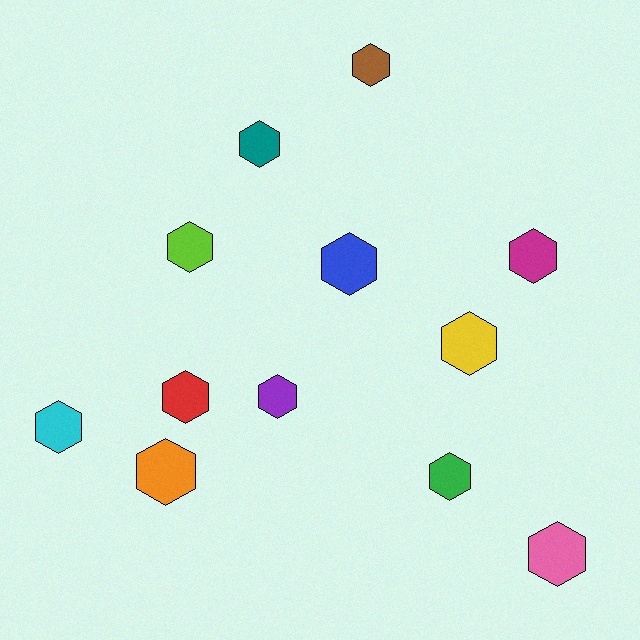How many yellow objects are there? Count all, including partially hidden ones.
There is 1 yellow object.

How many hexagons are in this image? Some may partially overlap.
There are 12 hexagons.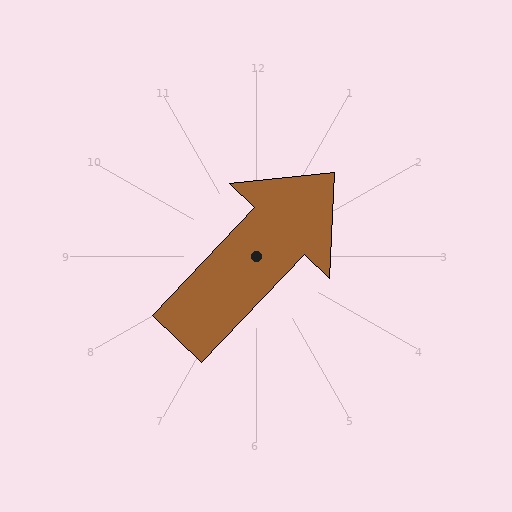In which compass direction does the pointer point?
Northeast.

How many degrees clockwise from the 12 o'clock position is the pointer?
Approximately 44 degrees.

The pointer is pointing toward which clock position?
Roughly 1 o'clock.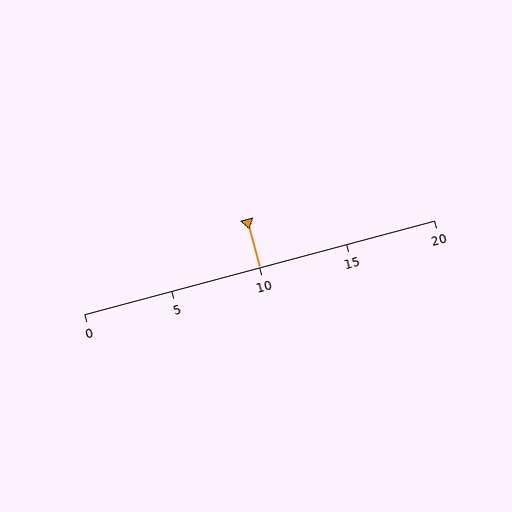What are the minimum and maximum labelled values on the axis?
The axis runs from 0 to 20.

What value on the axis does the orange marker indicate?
The marker indicates approximately 10.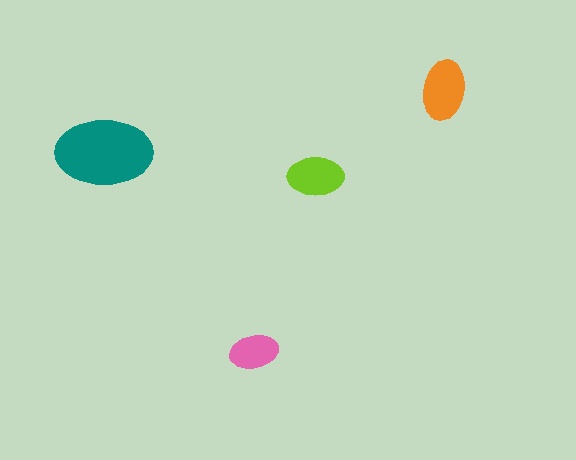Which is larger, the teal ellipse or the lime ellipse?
The teal one.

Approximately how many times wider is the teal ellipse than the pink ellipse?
About 2 times wider.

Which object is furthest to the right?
The orange ellipse is rightmost.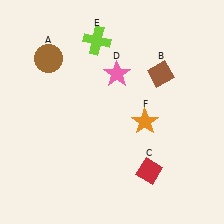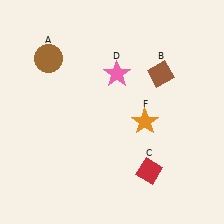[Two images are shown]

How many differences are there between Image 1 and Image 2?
There is 1 difference between the two images.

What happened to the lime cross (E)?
The lime cross (E) was removed in Image 2. It was in the top-left area of Image 1.